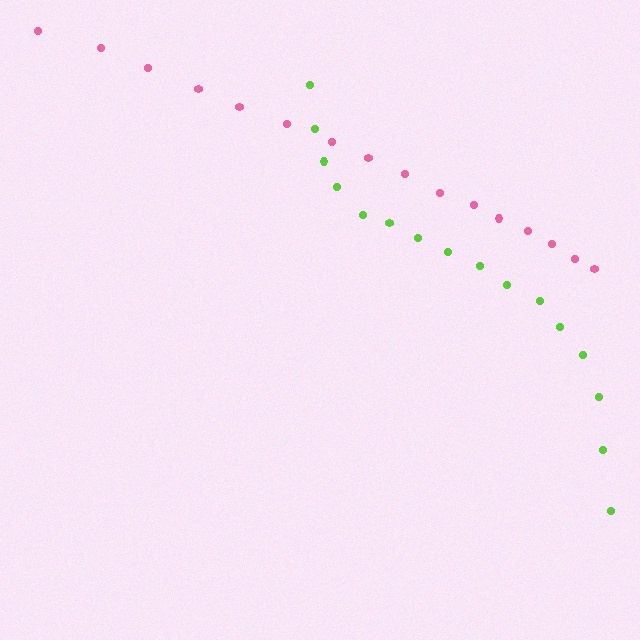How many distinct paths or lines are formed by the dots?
There are 2 distinct paths.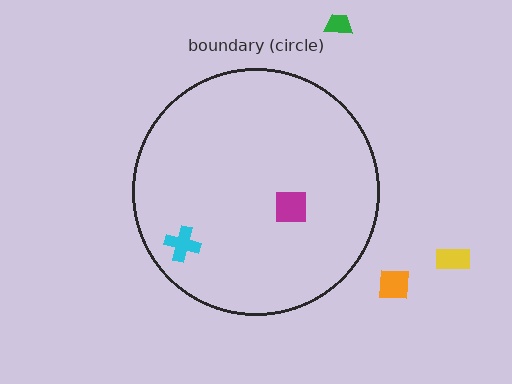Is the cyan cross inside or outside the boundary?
Inside.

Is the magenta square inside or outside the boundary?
Inside.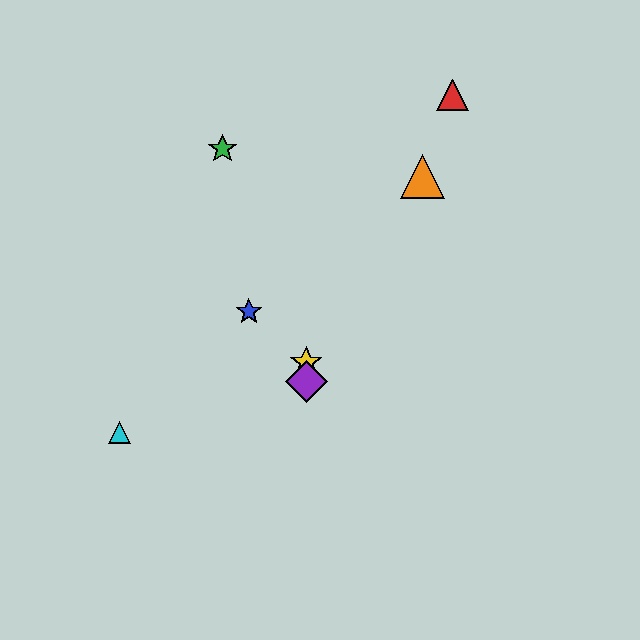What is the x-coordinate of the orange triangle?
The orange triangle is at x≈423.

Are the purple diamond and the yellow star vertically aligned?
Yes, both are at x≈306.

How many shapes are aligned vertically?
2 shapes (the yellow star, the purple diamond) are aligned vertically.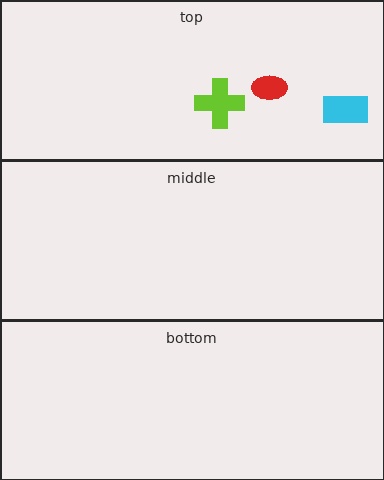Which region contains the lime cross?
The top region.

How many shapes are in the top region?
3.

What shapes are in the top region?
The cyan rectangle, the lime cross, the red ellipse.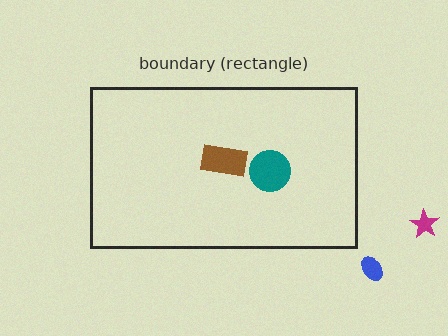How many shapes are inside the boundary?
2 inside, 2 outside.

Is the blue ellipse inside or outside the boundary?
Outside.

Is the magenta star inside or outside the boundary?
Outside.